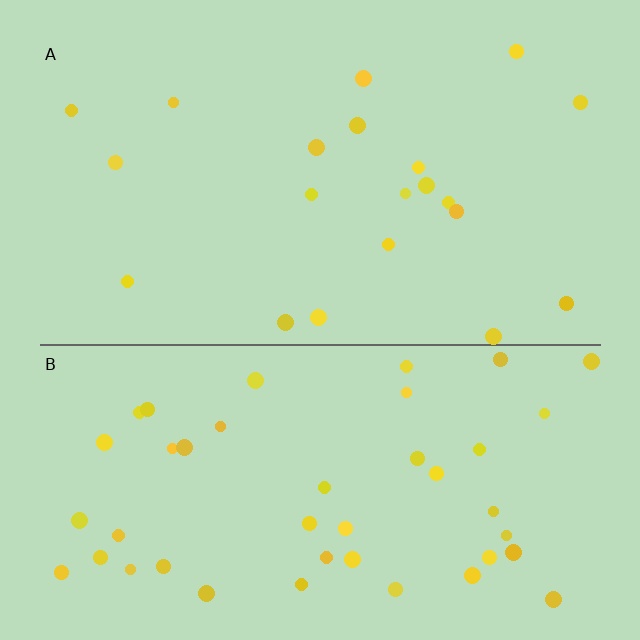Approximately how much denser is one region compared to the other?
Approximately 2.1× — region B over region A.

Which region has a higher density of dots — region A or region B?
B (the bottom).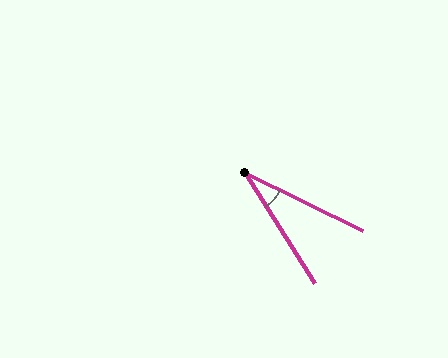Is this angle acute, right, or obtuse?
It is acute.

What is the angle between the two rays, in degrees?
Approximately 31 degrees.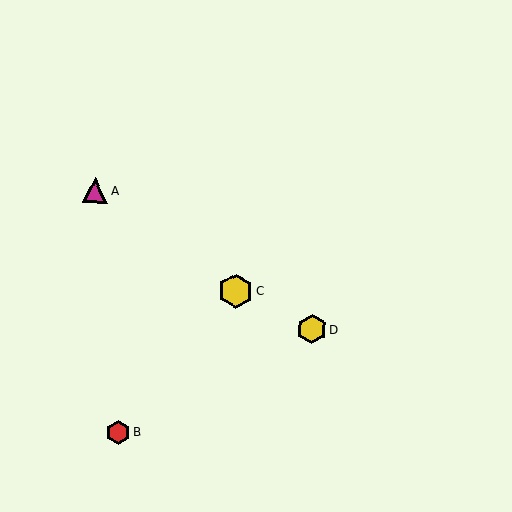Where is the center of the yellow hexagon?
The center of the yellow hexagon is at (236, 291).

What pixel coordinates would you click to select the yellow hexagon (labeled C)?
Click at (236, 291) to select the yellow hexagon C.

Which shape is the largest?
The yellow hexagon (labeled C) is the largest.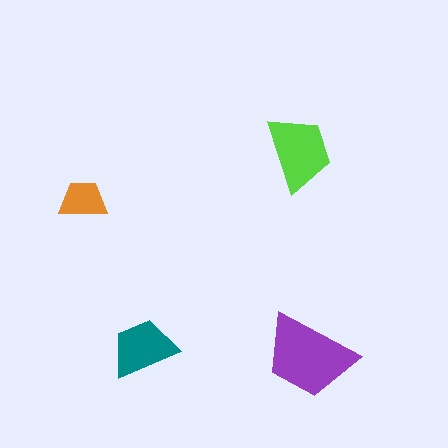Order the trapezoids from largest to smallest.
the purple one, the lime one, the teal one, the orange one.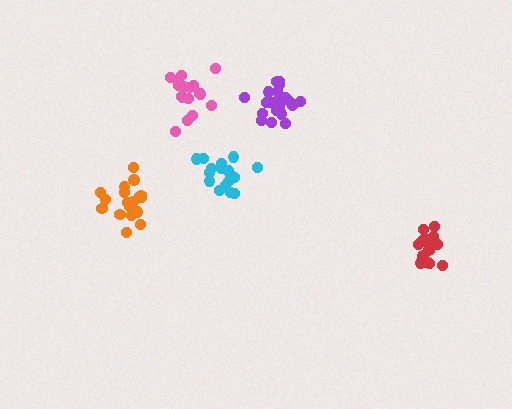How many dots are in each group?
Group 1: 19 dots, Group 2: 21 dots, Group 3: 16 dots, Group 4: 17 dots, Group 5: 17 dots (90 total).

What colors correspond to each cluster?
The clusters are colored: orange, purple, red, cyan, pink.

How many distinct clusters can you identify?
There are 5 distinct clusters.